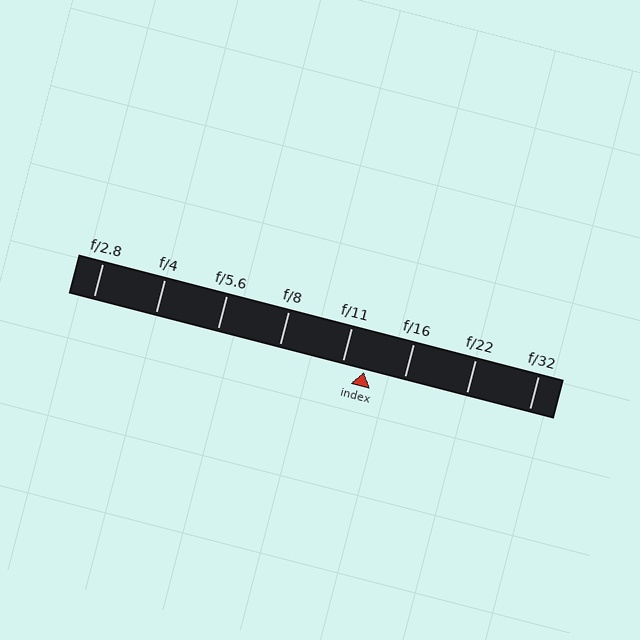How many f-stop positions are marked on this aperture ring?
There are 8 f-stop positions marked.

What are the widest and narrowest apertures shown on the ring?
The widest aperture shown is f/2.8 and the narrowest is f/32.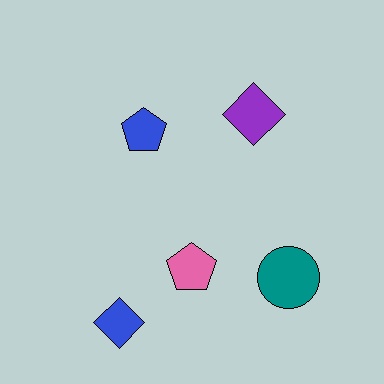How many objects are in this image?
There are 5 objects.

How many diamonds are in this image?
There are 2 diamonds.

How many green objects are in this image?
There are no green objects.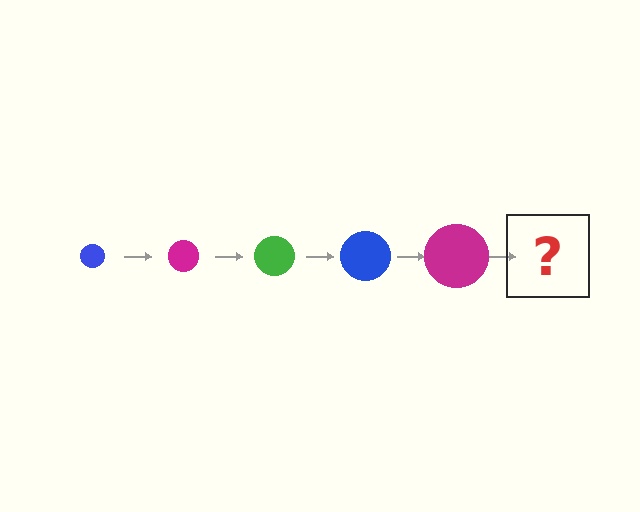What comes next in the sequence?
The next element should be a green circle, larger than the previous one.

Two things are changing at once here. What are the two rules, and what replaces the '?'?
The two rules are that the circle grows larger each step and the color cycles through blue, magenta, and green. The '?' should be a green circle, larger than the previous one.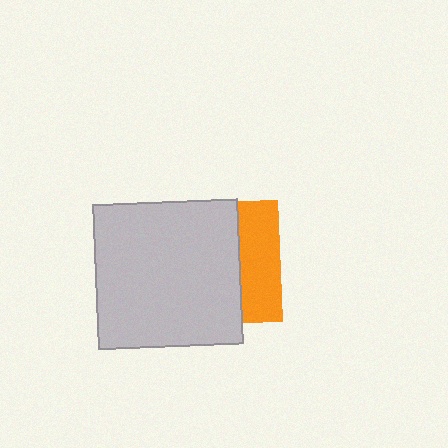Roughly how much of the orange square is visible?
A small part of it is visible (roughly 33%).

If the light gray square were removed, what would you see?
You would see the complete orange square.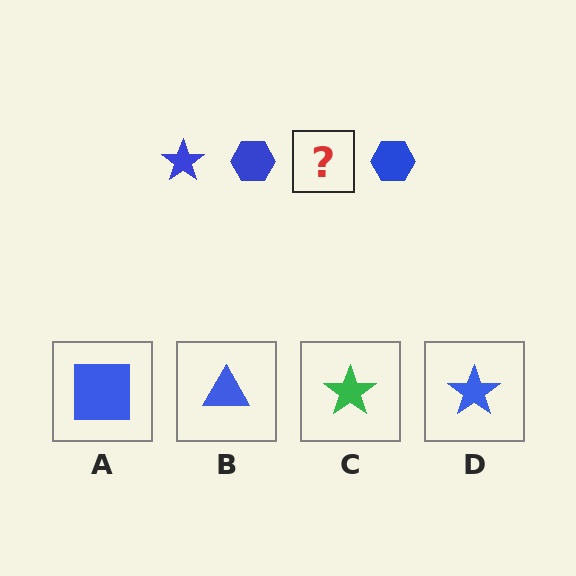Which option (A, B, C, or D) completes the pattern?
D.